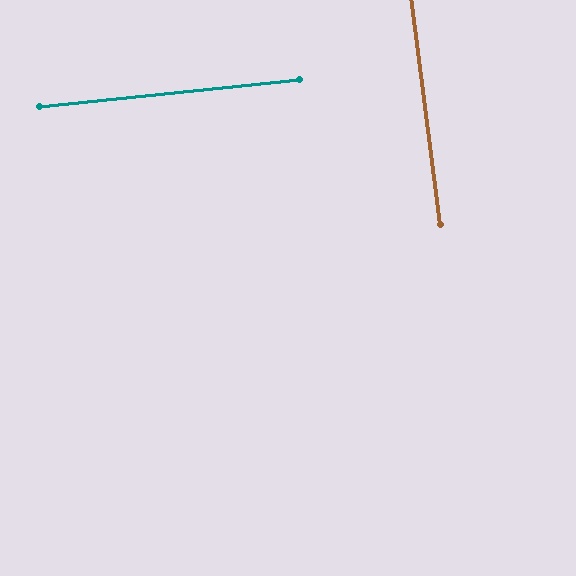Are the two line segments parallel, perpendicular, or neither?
Perpendicular — they meet at approximately 89°.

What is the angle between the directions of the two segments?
Approximately 89 degrees.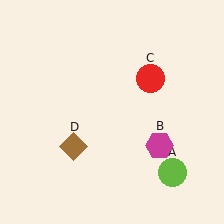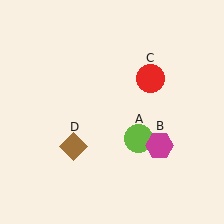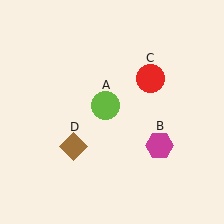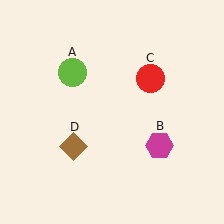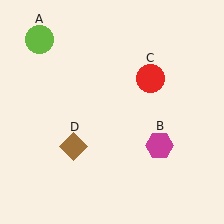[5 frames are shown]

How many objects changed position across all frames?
1 object changed position: lime circle (object A).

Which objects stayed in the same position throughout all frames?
Magenta hexagon (object B) and red circle (object C) and brown diamond (object D) remained stationary.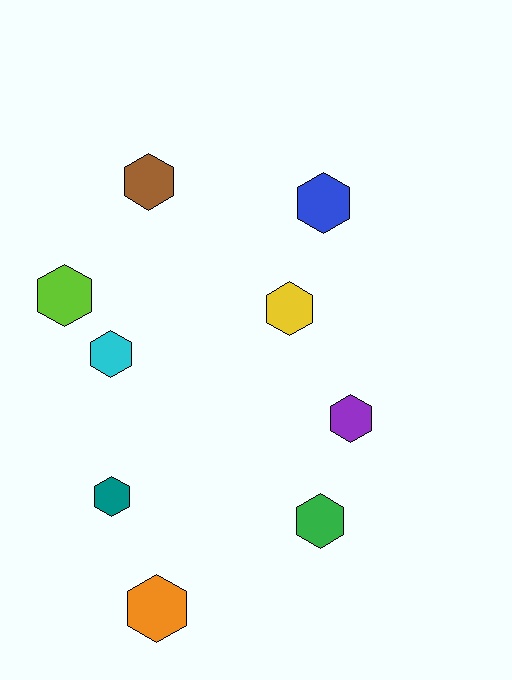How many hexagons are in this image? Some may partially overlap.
There are 9 hexagons.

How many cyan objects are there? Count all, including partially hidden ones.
There is 1 cyan object.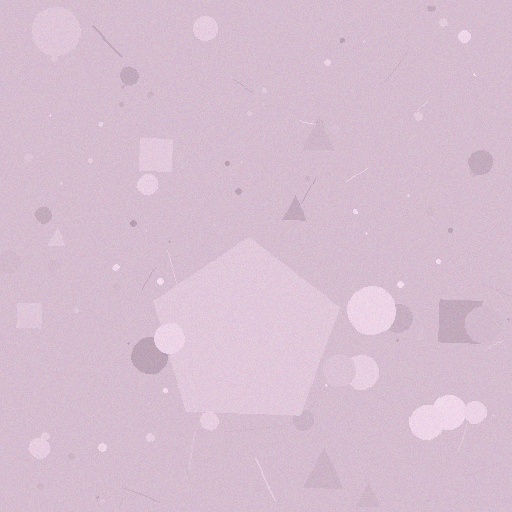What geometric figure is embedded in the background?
A pentagon is embedded in the background.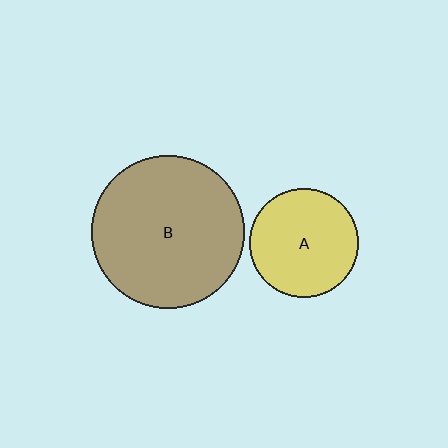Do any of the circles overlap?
No, none of the circles overlap.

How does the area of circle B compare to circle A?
Approximately 2.0 times.